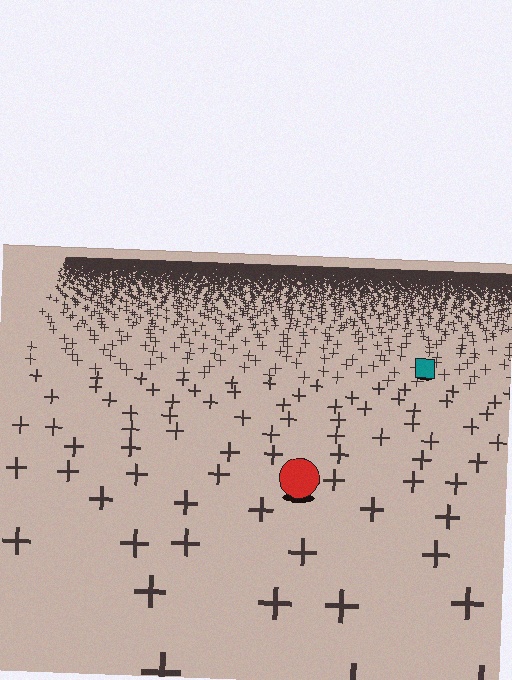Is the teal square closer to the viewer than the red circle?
No. The red circle is closer — you can tell from the texture gradient: the ground texture is coarser near it.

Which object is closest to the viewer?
The red circle is closest. The texture marks near it are larger and more spread out.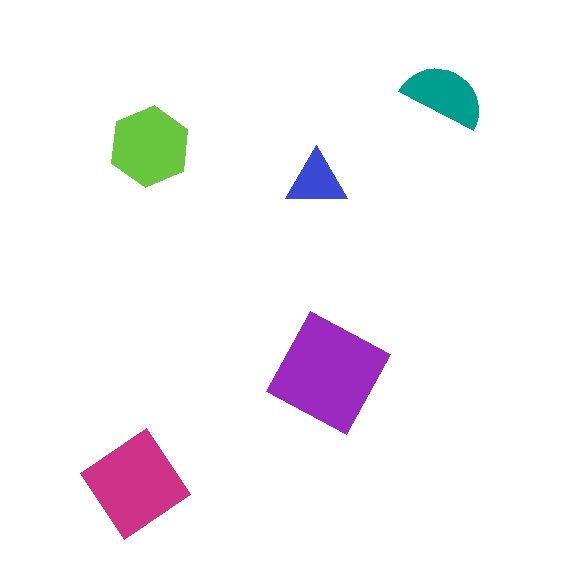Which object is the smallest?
The blue triangle.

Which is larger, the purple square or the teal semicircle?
The purple square.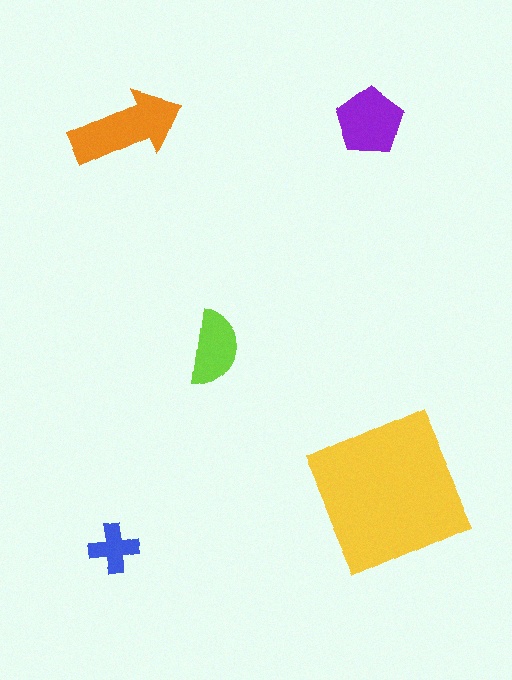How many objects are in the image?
There are 5 objects in the image.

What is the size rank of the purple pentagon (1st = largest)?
3rd.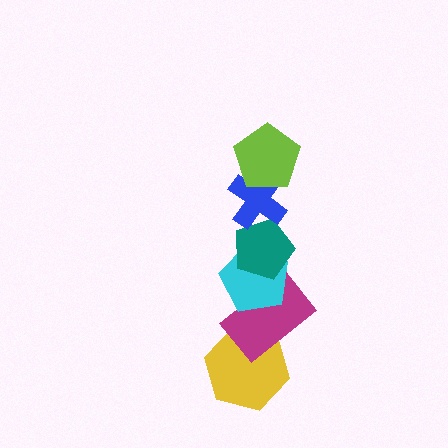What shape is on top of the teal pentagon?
The blue cross is on top of the teal pentagon.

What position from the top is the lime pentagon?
The lime pentagon is 1st from the top.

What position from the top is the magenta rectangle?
The magenta rectangle is 5th from the top.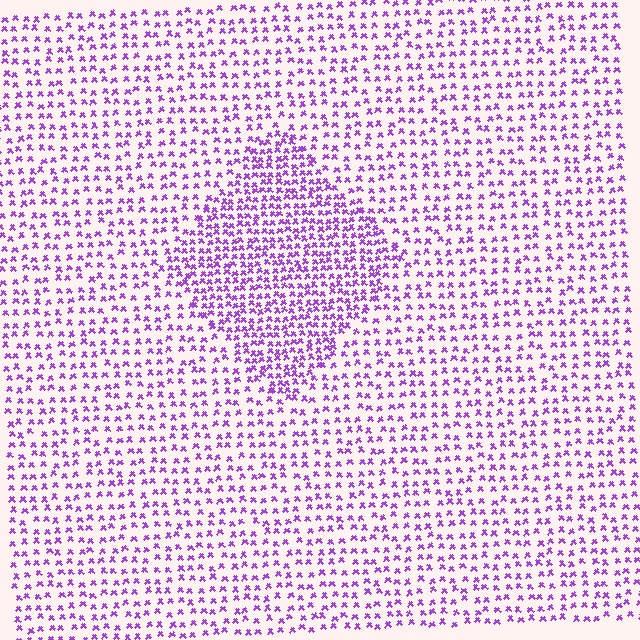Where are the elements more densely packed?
The elements are more densely packed inside the diamond boundary.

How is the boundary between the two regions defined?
The boundary is defined by a change in element density (approximately 1.9x ratio). All elements are the same color, size, and shape.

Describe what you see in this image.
The image contains small purple elements arranged at two different densities. A diamond-shaped region is visible where the elements are more densely packed than the surrounding area.